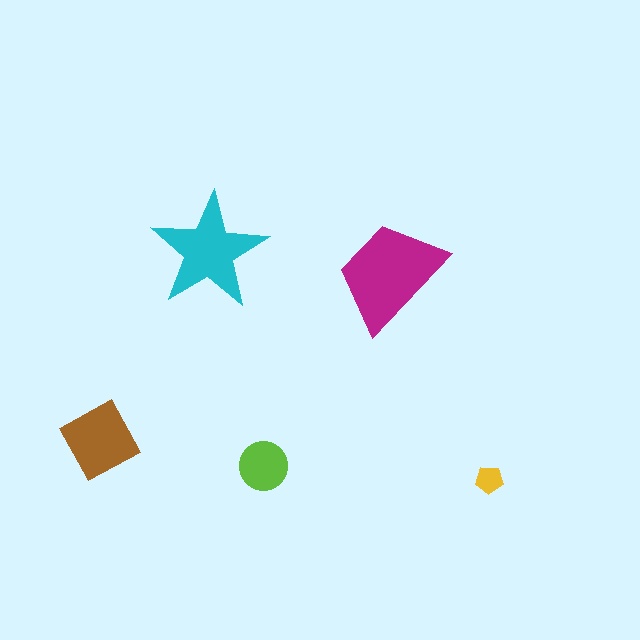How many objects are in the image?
There are 5 objects in the image.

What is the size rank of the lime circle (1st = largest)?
4th.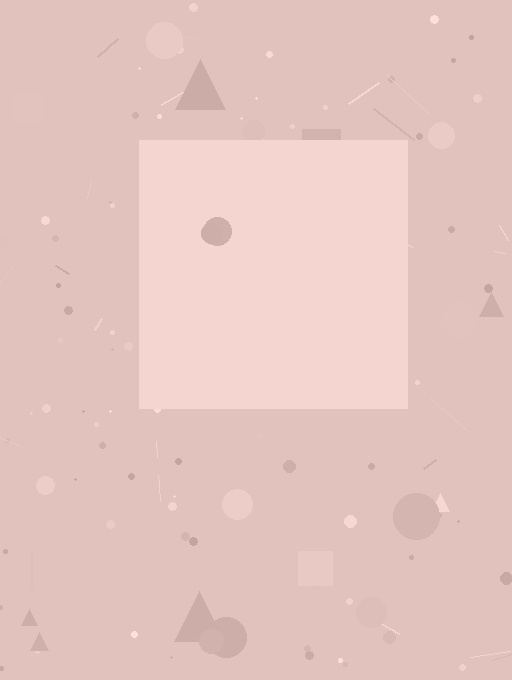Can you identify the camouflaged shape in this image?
The camouflaged shape is a square.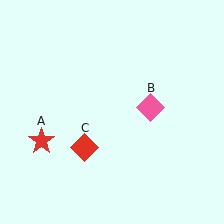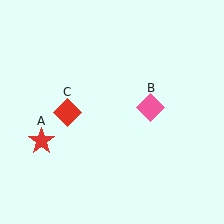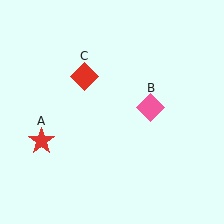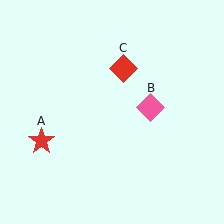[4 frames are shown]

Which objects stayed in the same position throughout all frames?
Red star (object A) and pink diamond (object B) remained stationary.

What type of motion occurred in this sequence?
The red diamond (object C) rotated clockwise around the center of the scene.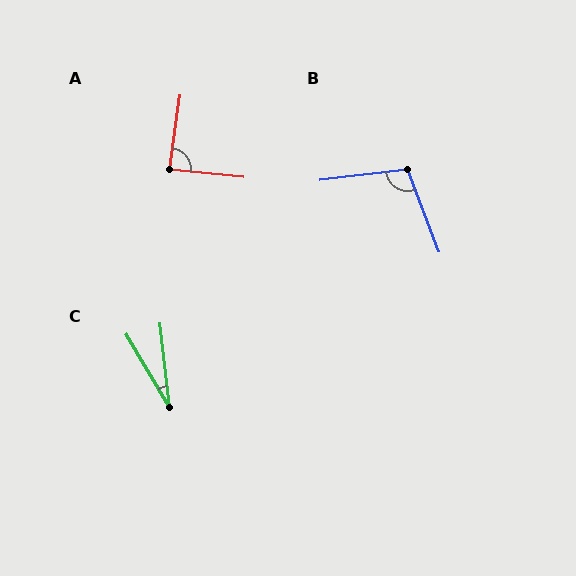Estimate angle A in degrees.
Approximately 88 degrees.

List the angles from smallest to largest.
C (24°), A (88°), B (104°).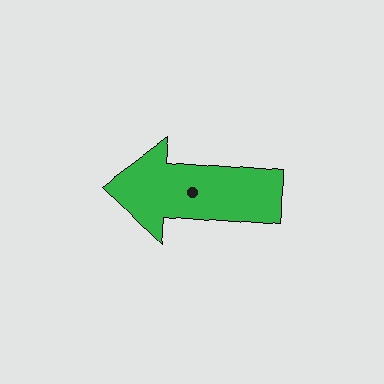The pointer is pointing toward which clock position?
Roughly 9 o'clock.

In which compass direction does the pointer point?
West.